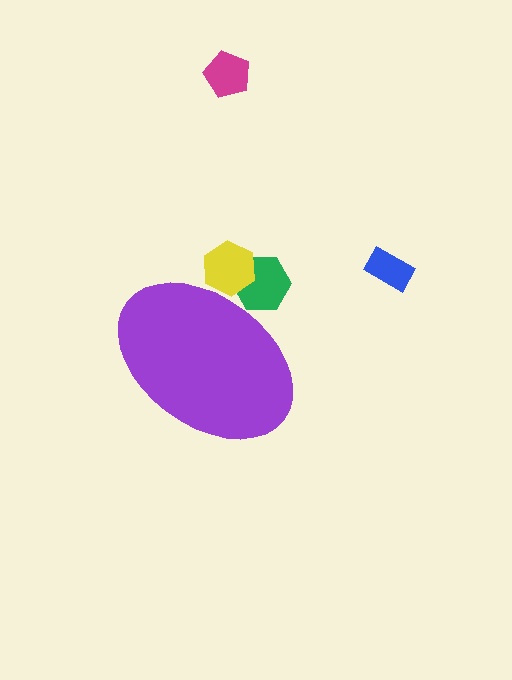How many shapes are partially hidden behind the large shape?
2 shapes are partially hidden.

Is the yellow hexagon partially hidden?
Yes, the yellow hexagon is partially hidden behind the purple ellipse.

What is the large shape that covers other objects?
A purple ellipse.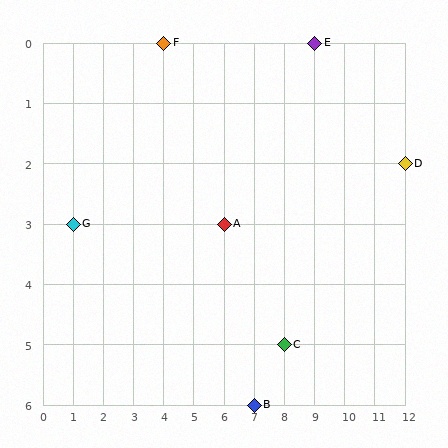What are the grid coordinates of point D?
Point D is at grid coordinates (12, 2).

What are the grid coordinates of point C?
Point C is at grid coordinates (8, 5).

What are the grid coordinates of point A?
Point A is at grid coordinates (6, 3).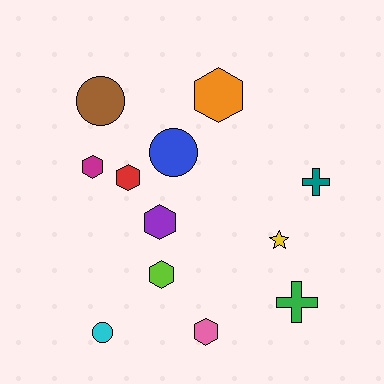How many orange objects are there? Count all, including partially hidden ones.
There is 1 orange object.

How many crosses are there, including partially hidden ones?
There are 2 crosses.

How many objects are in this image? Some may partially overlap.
There are 12 objects.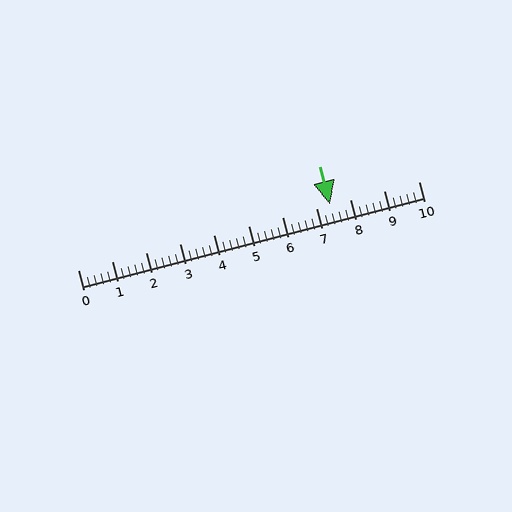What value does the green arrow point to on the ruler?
The green arrow points to approximately 7.4.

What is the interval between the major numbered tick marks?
The major tick marks are spaced 1 units apart.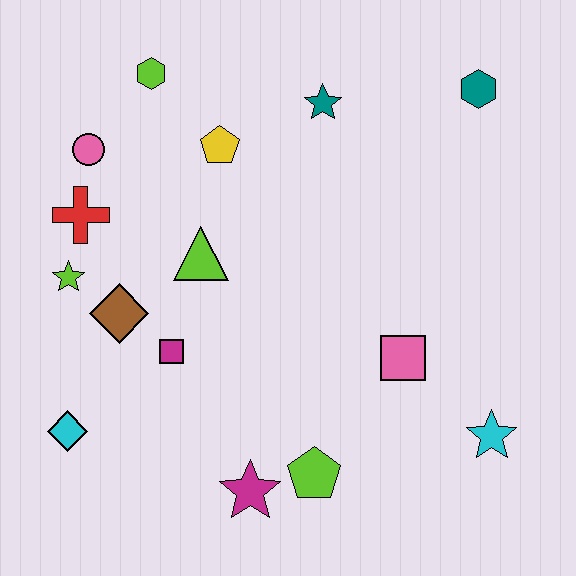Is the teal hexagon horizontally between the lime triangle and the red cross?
No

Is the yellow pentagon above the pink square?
Yes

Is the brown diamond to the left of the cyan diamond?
No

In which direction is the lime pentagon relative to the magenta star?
The lime pentagon is to the right of the magenta star.